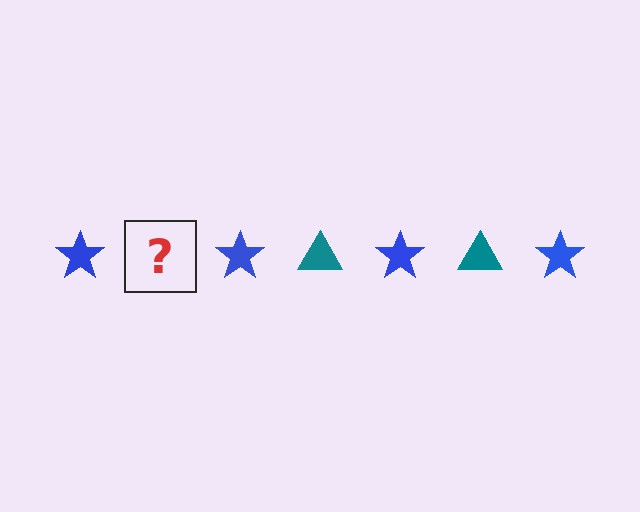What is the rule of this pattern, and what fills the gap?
The rule is that the pattern alternates between blue star and teal triangle. The gap should be filled with a teal triangle.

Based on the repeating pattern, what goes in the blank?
The blank should be a teal triangle.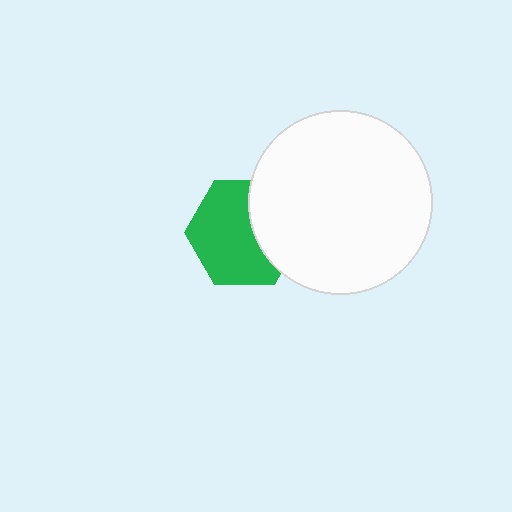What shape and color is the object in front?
The object in front is a white circle.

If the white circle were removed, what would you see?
You would see the complete green hexagon.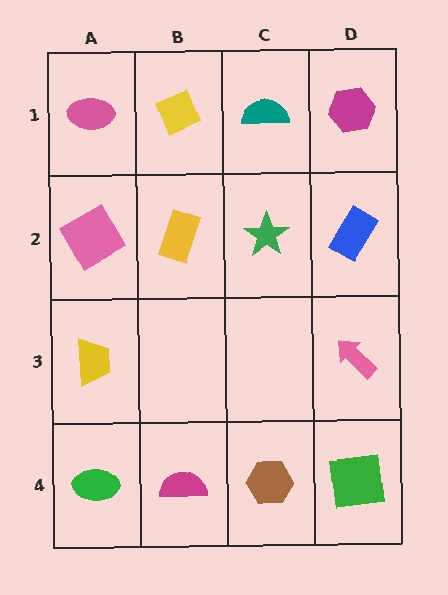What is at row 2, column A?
A pink square.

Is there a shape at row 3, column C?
No, that cell is empty.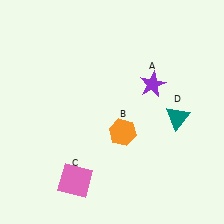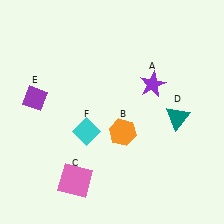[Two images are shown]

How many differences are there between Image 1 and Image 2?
There are 2 differences between the two images.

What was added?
A purple diamond (E), a cyan diamond (F) were added in Image 2.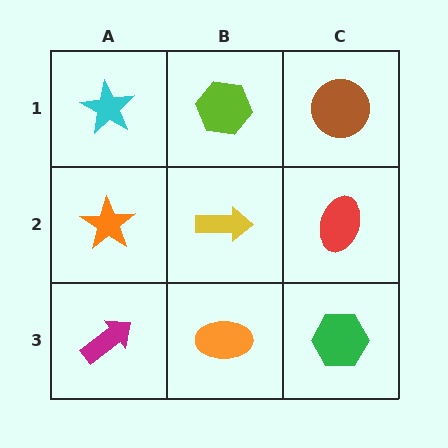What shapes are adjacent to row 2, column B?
A lime hexagon (row 1, column B), an orange ellipse (row 3, column B), an orange star (row 2, column A), a red ellipse (row 2, column C).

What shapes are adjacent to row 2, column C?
A brown circle (row 1, column C), a green hexagon (row 3, column C), a yellow arrow (row 2, column B).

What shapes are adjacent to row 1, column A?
An orange star (row 2, column A), a lime hexagon (row 1, column B).